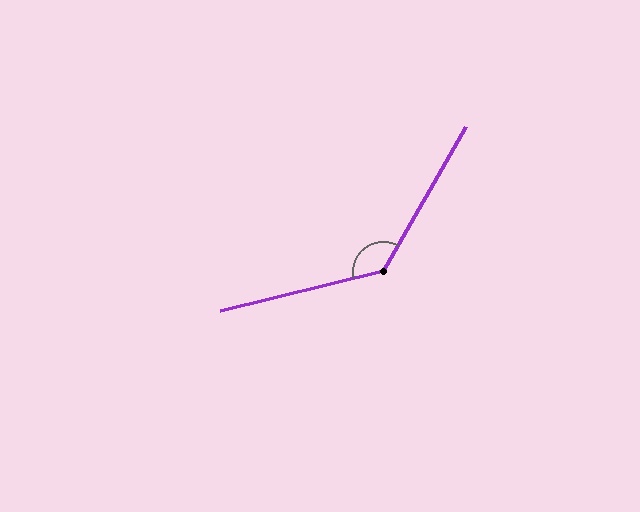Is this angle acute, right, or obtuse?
It is obtuse.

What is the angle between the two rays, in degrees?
Approximately 133 degrees.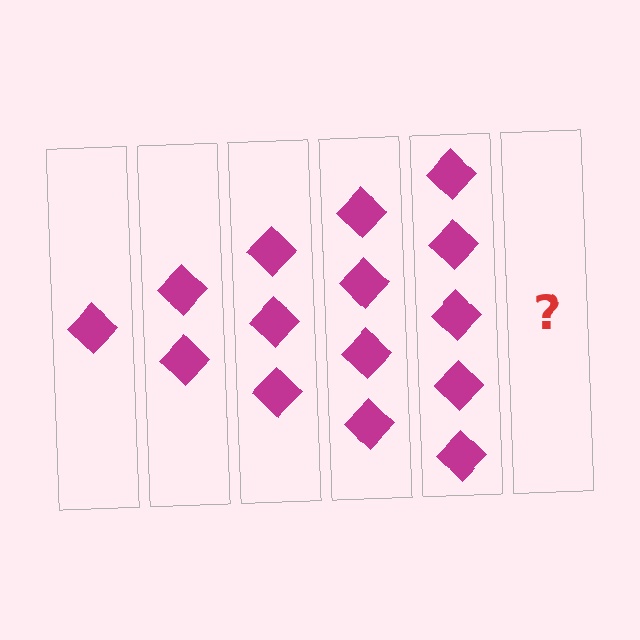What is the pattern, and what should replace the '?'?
The pattern is that each step adds one more diamond. The '?' should be 6 diamonds.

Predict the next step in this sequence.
The next step is 6 diamonds.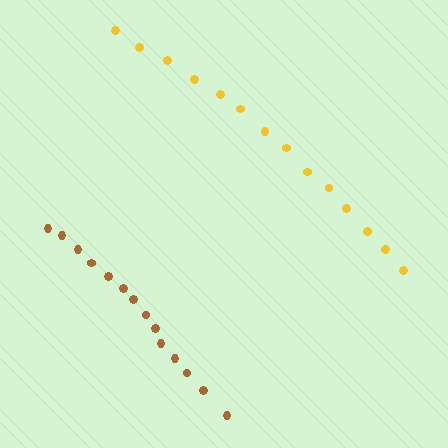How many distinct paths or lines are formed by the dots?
There are 2 distinct paths.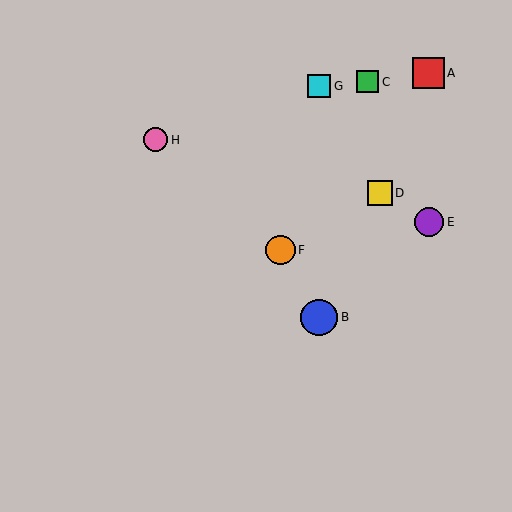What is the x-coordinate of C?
Object C is at x≈368.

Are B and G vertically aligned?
Yes, both are at x≈319.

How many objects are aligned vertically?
2 objects (B, G) are aligned vertically.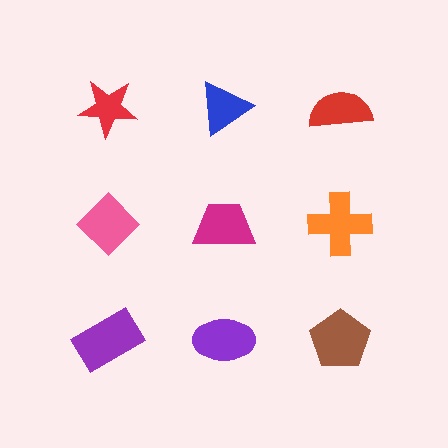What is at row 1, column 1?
A red star.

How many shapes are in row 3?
3 shapes.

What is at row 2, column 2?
A magenta trapezoid.